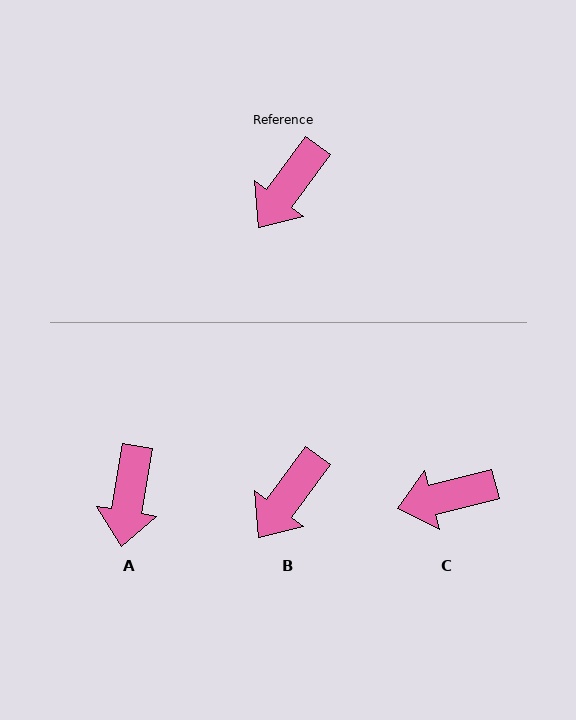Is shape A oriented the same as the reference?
No, it is off by about 27 degrees.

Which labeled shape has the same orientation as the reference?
B.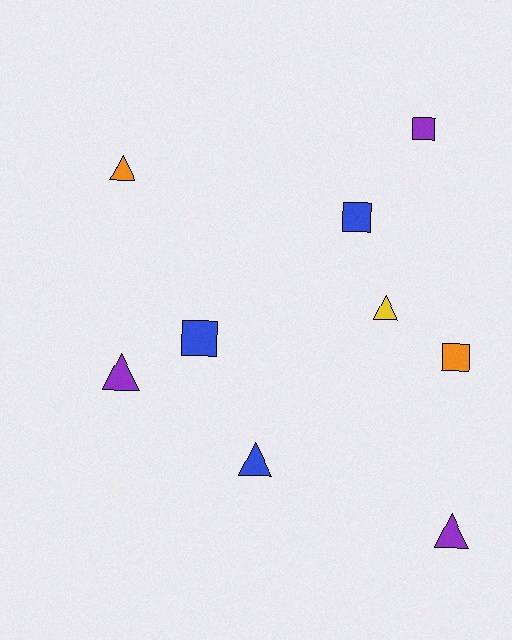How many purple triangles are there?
There are 2 purple triangles.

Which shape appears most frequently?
Triangle, with 5 objects.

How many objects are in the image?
There are 9 objects.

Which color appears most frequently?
Blue, with 3 objects.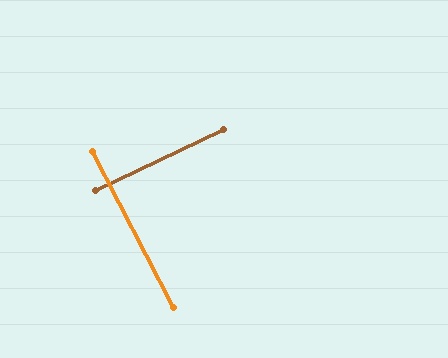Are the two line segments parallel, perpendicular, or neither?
Perpendicular — they meet at approximately 88°.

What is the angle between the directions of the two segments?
Approximately 88 degrees.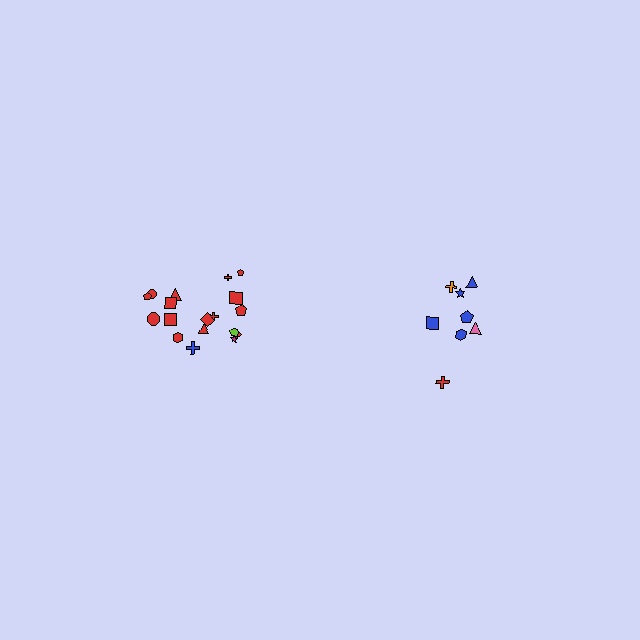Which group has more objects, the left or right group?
The left group.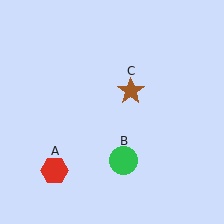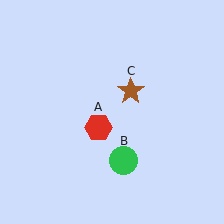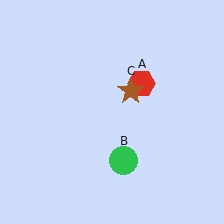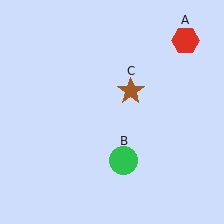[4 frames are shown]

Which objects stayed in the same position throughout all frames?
Green circle (object B) and brown star (object C) remained stationary.